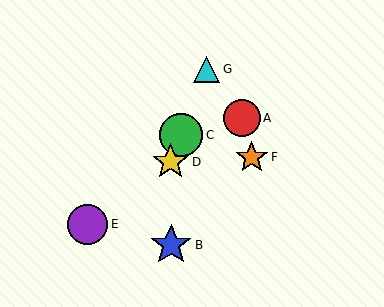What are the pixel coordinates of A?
Object A is at (242, 118).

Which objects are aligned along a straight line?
Objects C, D, G are aligned along a straight line.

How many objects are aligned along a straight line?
3 objects (C, D, G) are aligned along a straight line.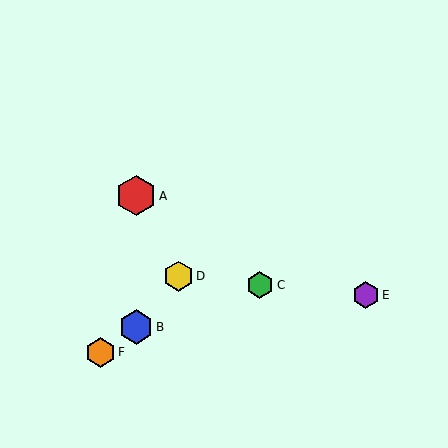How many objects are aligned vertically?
2 objects (A, B) are aligned vertically.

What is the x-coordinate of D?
Object D is at x≈178.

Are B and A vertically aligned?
Yes, both are at x≈136.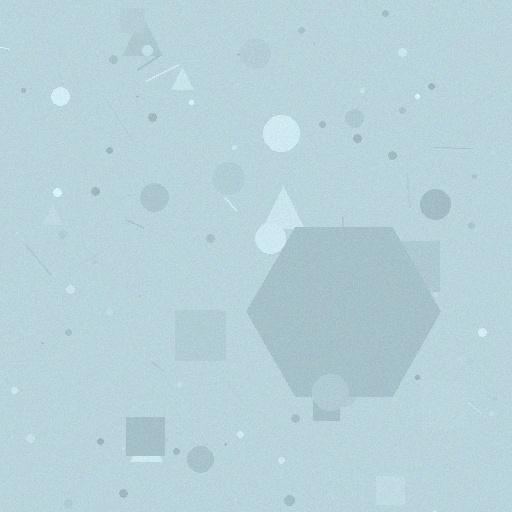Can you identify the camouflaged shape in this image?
The camouflaged shape is a hexagon.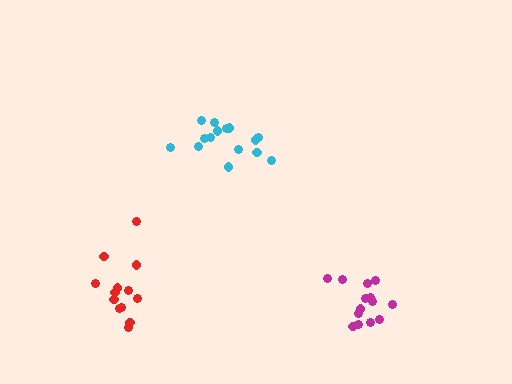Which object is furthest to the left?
The red cluster is leftmost.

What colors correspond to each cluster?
The clusters are colored: red, magenta, cyan.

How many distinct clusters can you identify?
There are 3 distinct clusters.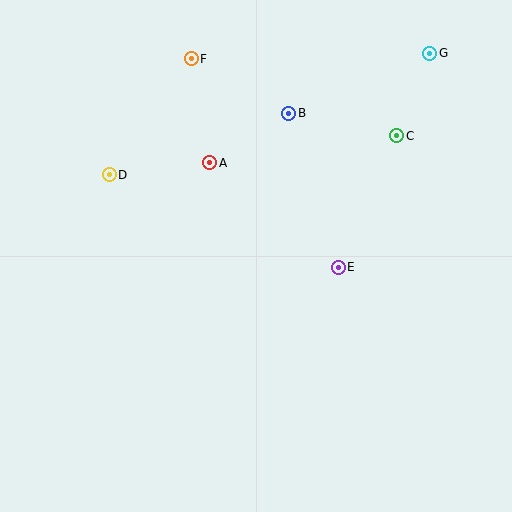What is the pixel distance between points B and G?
The distance between B and G is 153 pixels.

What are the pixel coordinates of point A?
Point A is at (210, 163).